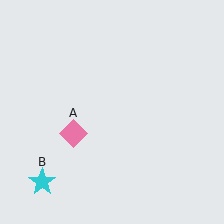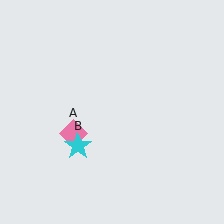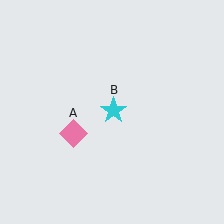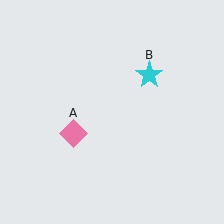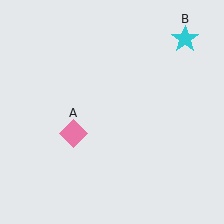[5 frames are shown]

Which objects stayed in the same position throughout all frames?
Pink diamond (object A) remained stationary.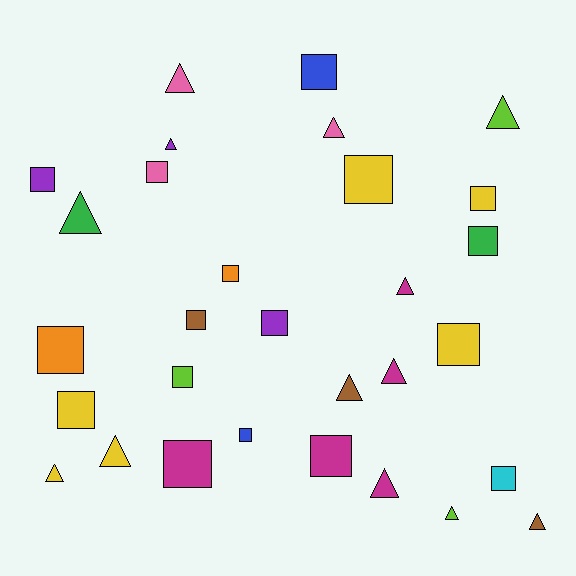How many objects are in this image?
There are 30 objects.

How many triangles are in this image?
There are 13 triangles.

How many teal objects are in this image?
There are no teal objects.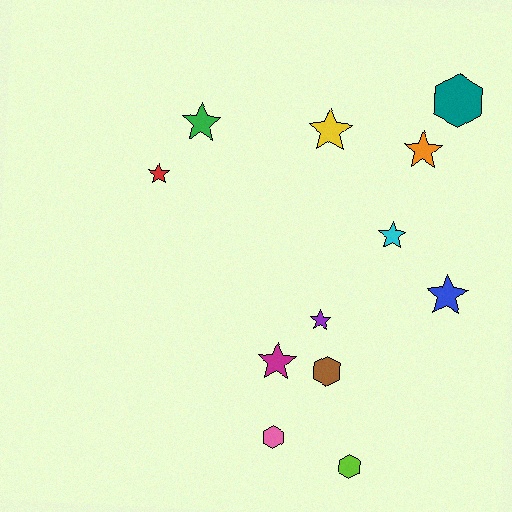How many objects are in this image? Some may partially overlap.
There are 12 objects.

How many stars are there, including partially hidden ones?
There are 8 stars.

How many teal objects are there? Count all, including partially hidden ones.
There is 1 teal object.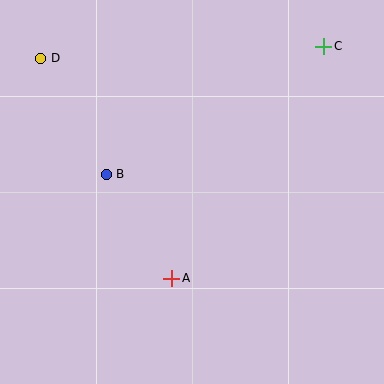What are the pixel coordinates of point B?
Point B is at (106, 174).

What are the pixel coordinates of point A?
Point A is at (172, 278).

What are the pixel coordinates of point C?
Point C is at (324, 46).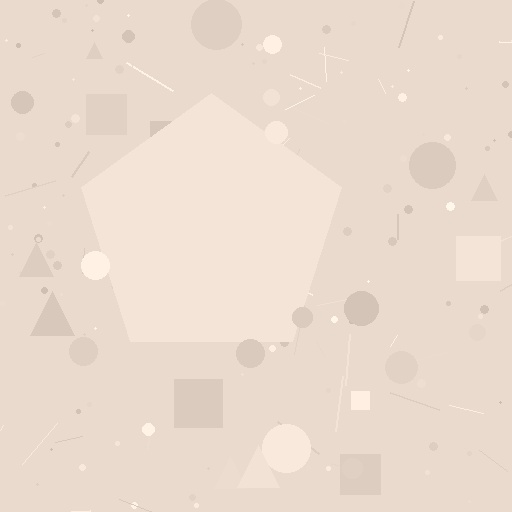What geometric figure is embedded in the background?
A pentagon is embedded in the background.